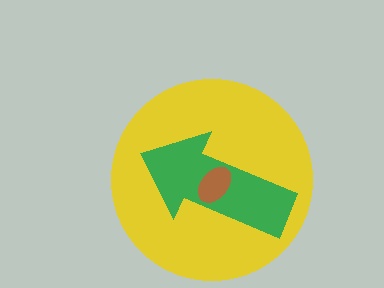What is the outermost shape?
The yellow circle.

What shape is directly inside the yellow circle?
The green arrow.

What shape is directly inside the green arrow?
The brown ellipse.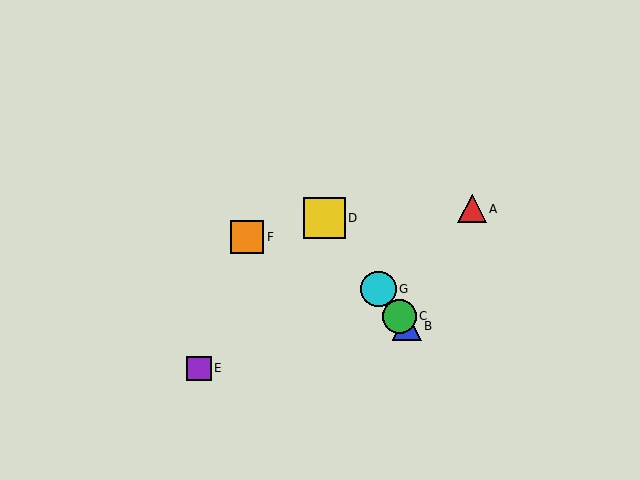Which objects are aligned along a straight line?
Objects B, C, D, G are aligned along a straight line.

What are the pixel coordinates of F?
Object F is at (247, 237).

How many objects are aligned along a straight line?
4 objects (B, C, D, G) are aligned along a straight line.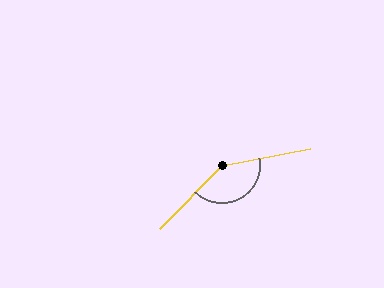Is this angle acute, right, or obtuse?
It is obtuse.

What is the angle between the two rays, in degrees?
Approximately 145 degrees.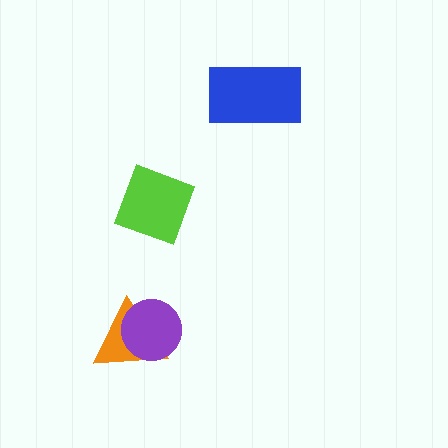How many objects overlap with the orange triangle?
1 object overlaps with the orange triangle.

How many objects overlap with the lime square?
0 objects overlap with the lime square.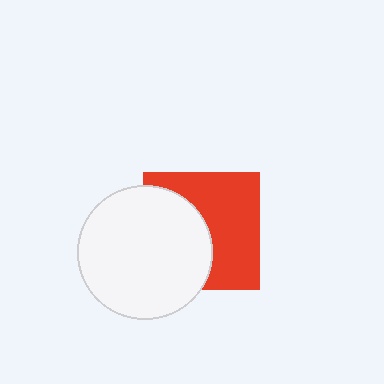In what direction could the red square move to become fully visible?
The red square could move right. That would shift it out from behind the white circle entirely.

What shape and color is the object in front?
The object in front is a white circle.